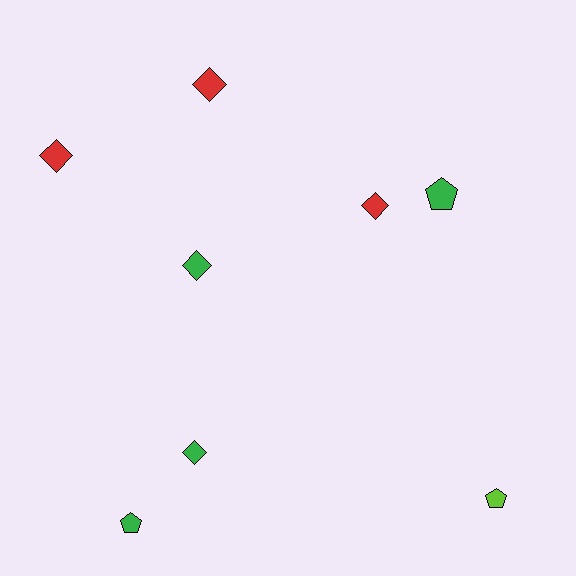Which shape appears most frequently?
Diamond, with 5 objects.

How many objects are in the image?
There are 8 objects.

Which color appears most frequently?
Green, with 4 objects.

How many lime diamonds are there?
There are no lime diamonds.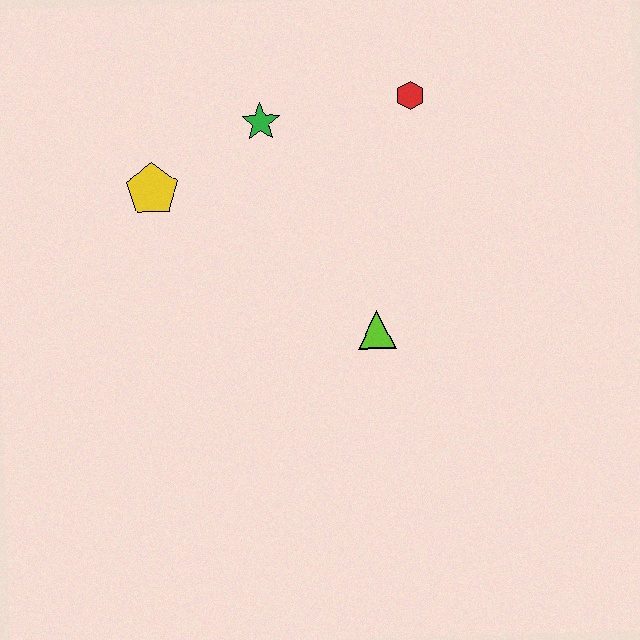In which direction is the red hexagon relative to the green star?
The red hexagon is to the right of the green star.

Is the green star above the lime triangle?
Yes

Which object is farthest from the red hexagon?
The yellow pentagon is farthest from the red hexagon.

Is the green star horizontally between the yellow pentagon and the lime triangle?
Yes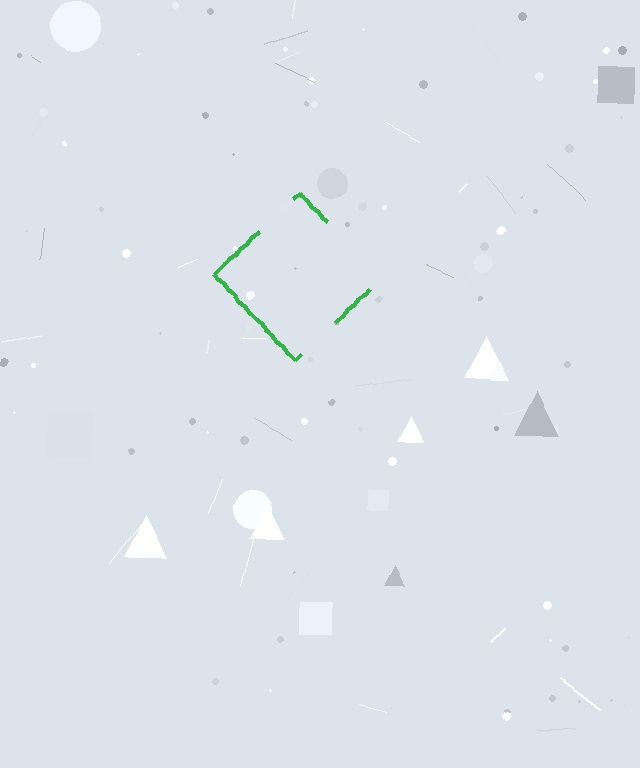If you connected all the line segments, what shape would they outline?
They would outline a diamond.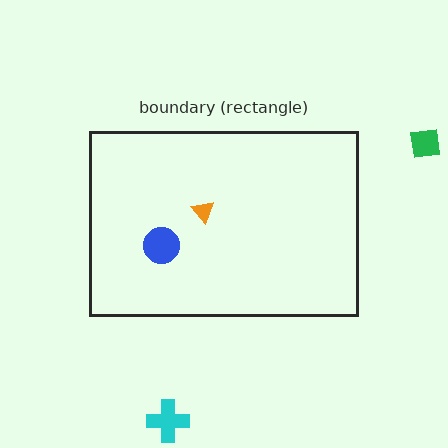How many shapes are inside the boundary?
2 inside, 2 outside.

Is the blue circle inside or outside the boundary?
Inside.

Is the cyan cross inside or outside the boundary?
Outside.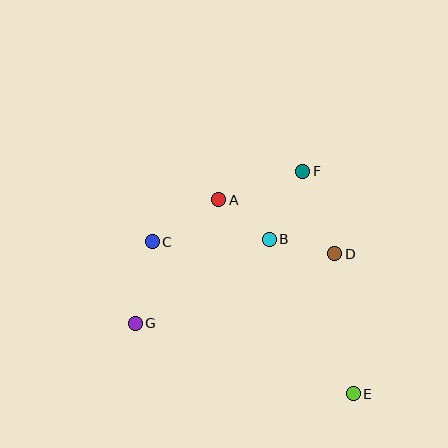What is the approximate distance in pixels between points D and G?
The distance between D and G is approximately 211 pixels.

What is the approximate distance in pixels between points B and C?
The distance between B and C is approximately 117 pixels.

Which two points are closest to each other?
Points A and B are closest to each other.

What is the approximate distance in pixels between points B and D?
The distance between B and D is approximately 67 pixels.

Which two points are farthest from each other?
Points C and E are farthest from each other.